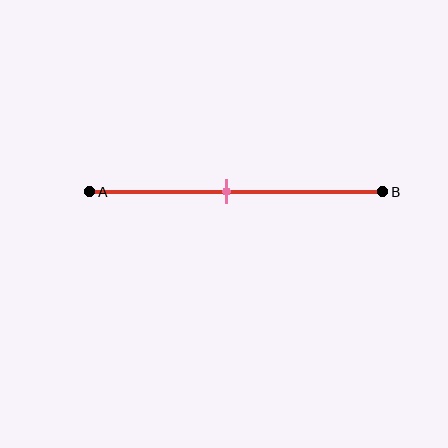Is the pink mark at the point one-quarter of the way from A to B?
No, the mark is at about 45% from A, not at the 25% one-quarter point.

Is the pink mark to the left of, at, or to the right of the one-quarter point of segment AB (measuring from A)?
The pink mark is to the right of the one-quarter point of segment AB.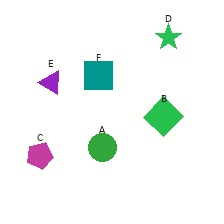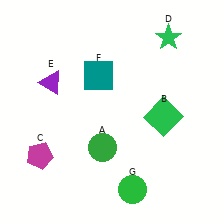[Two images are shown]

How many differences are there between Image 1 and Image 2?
There is 1 difference between the two images.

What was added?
A green circle (G) was added in Image 2.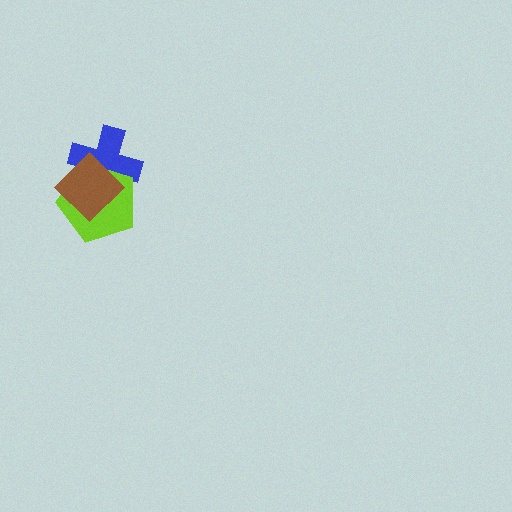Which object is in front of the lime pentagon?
The brown diamond is in front of the lime pentagon.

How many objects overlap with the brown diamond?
2 objects overlap with the brown diamond.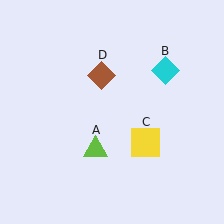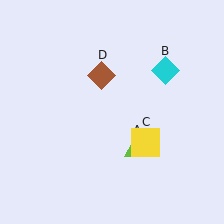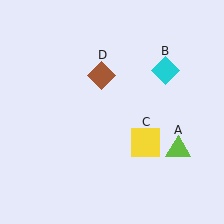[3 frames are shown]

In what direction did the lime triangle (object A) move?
The lime triangle (object A) moved right.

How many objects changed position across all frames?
1 object changed position: lime triangle (object A).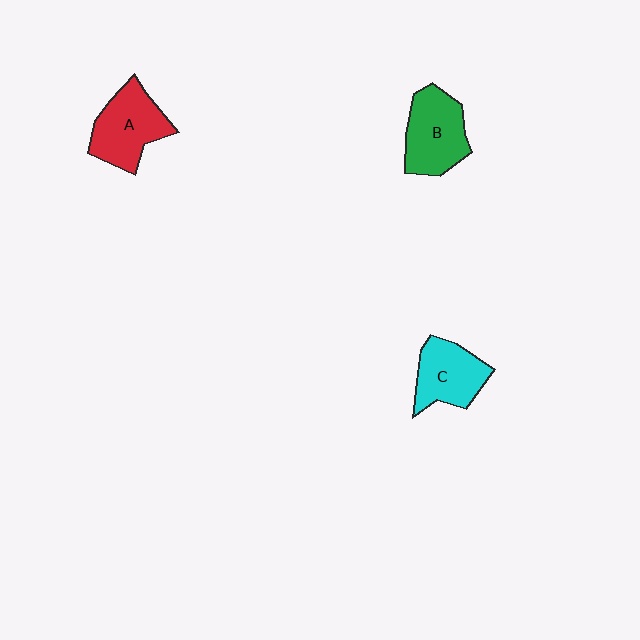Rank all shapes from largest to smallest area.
From largest to smallest: A (red), B (green), C (cyan).